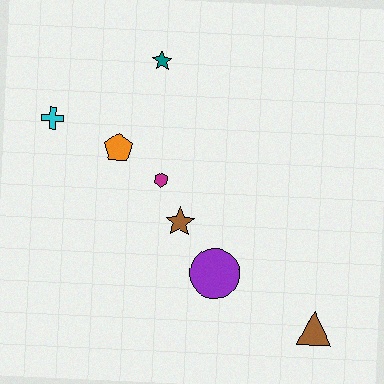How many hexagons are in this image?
There is 1 hexagon.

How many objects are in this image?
There are 7 objects.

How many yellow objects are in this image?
There are no yellow objects.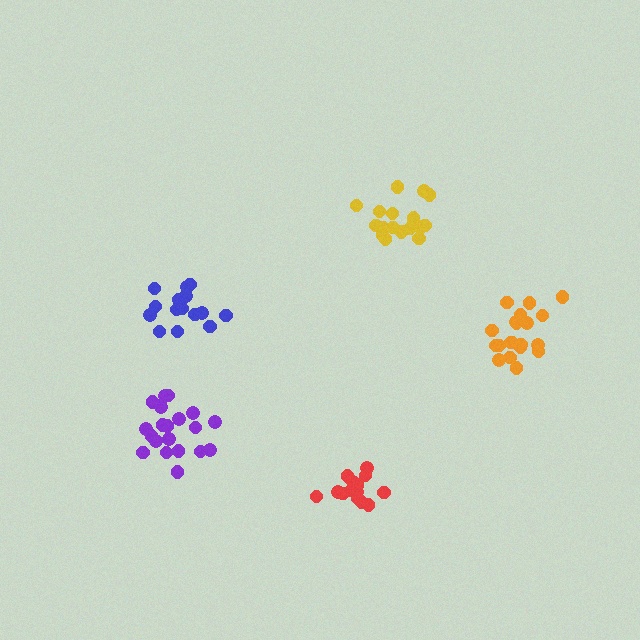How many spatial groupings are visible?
There are 5 spatial groupings.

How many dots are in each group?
Group 1: 14 dots, Group 2: 20 dots, Group 3: 18 dots, Group 4: 17 dots, Group 5: 20 dots (89 total).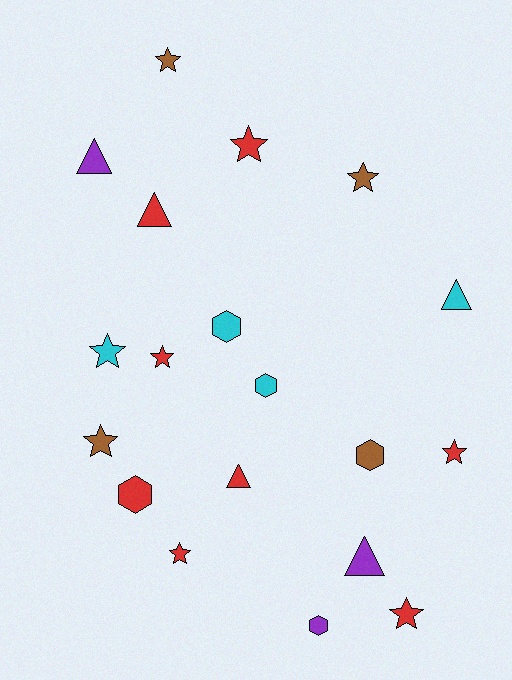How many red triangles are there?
There are 2 red triangles.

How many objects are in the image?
There are 19 objects.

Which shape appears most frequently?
Star, with 9 objects.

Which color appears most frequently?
Red, with 8 objects.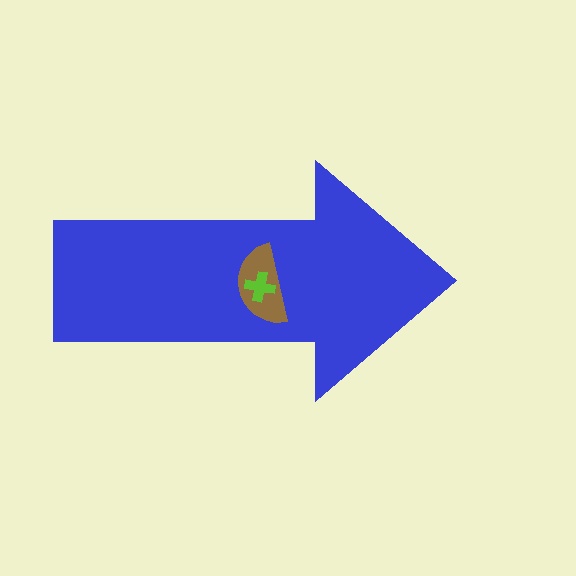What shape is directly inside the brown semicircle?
The lime cross.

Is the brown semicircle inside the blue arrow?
Yes.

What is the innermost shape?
The lime cross.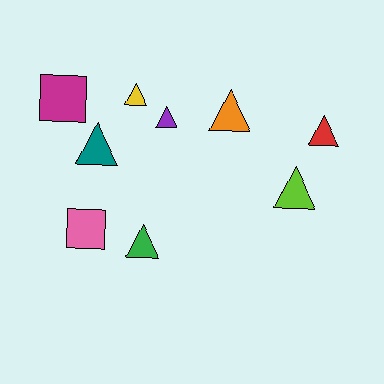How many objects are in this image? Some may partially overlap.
There are 9 objects.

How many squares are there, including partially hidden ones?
There are 2 squares.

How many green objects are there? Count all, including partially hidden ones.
There is 1 green object.